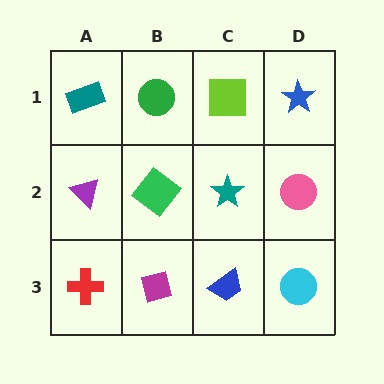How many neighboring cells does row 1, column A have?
2.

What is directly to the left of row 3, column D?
A blue trapezoid.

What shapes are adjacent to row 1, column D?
A pink circle (row 2, column D), a lime square (row 1, column C).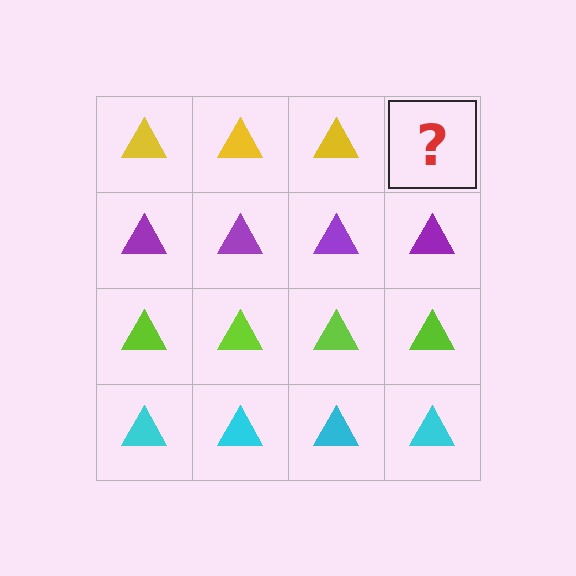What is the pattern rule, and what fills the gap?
The rule is that each row has a consistent color. The gap should be filled with a yellow triangle.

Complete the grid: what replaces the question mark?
The question mark should be replaced with a yellow triangle.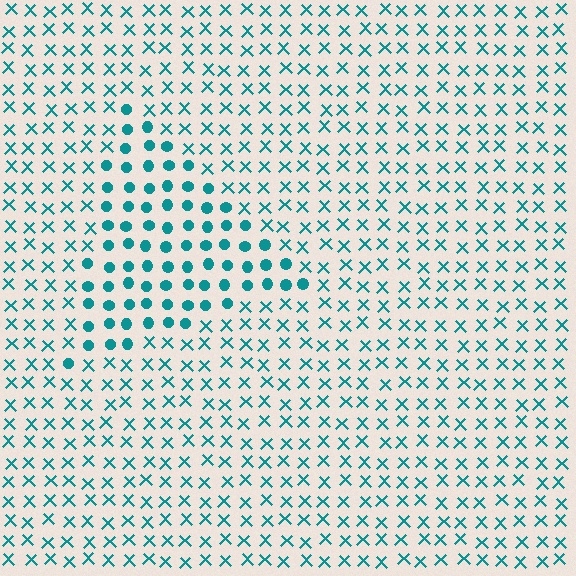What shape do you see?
I see a triangle.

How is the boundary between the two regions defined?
The boundary is defined by a change in element shape: circles inside vs. X marks outside. All elements share the same color and spacing.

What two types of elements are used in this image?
The image uses circles inside the triangle region and X marks outside it.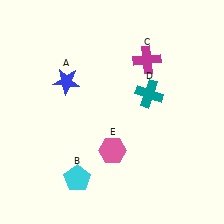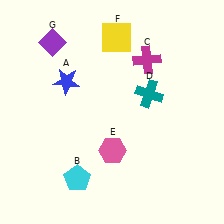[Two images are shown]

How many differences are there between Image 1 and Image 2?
There are 2 differences between the two images.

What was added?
A yellow square (F), a purple diamond (G) were added in Image 2.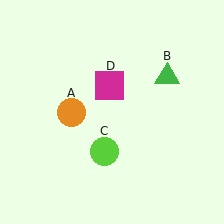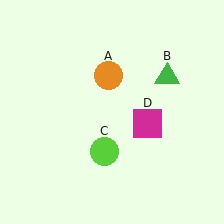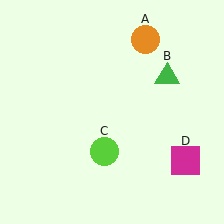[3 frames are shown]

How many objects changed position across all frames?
2 objects changed position: orange circle (object A), magenta square (object D).